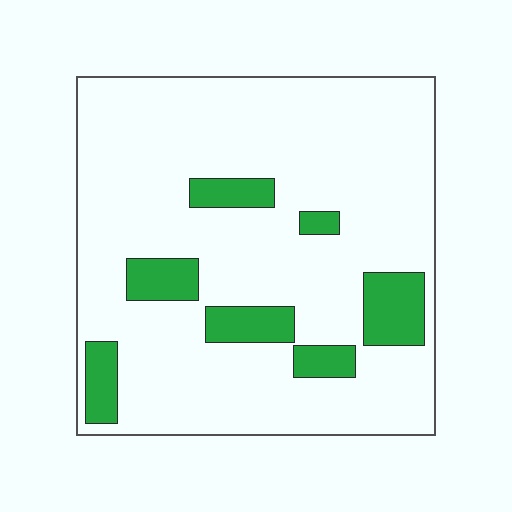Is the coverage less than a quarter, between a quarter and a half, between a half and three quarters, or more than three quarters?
Less than a quarter.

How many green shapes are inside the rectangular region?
7.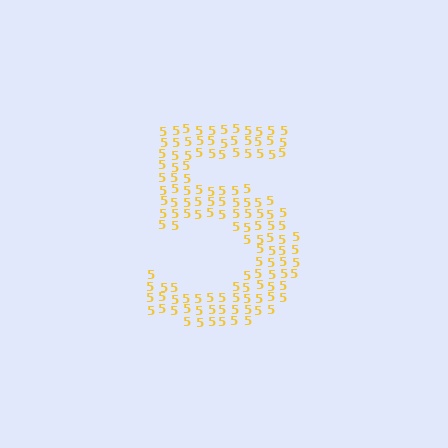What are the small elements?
The small elements are digit 5's.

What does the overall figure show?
The overall figure shows the digit 5.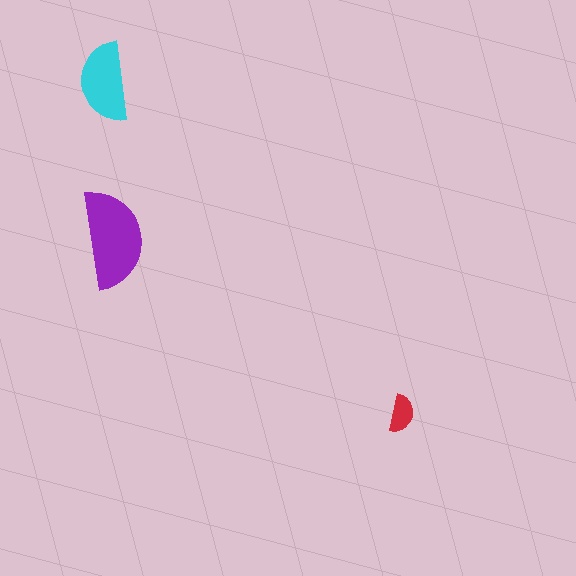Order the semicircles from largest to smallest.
the purple one, the cyan one, the red one.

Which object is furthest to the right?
The red semicircle is rightmost.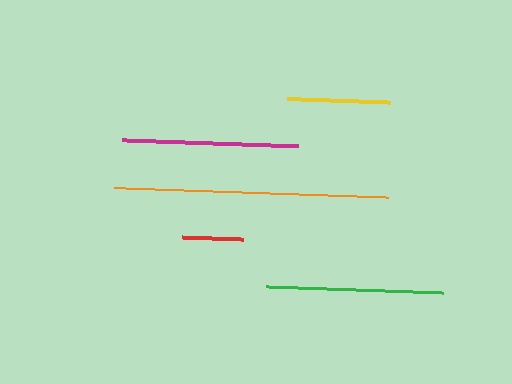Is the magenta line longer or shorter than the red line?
The magenta line is longer than the red line.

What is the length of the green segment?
The green segment is approximately 177 pixels long.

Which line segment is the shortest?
The red line is the shortest at approximately 61 pixels.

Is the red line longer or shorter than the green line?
The green line is longer than the red line.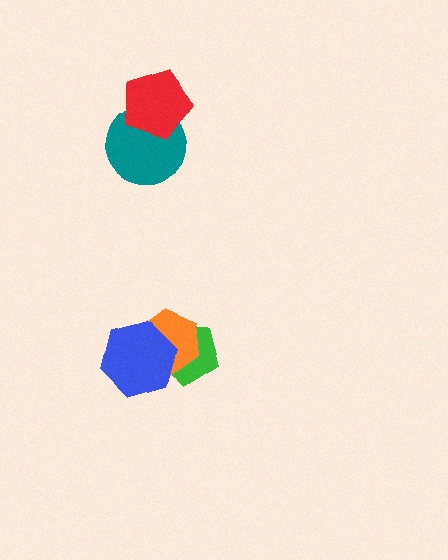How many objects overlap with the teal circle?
1 object overlaps with the teal circle.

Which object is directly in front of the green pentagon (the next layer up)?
The orange hexagon is directly in front of the green pentagon.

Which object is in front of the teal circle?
The red pentagon is in front of the teal circle.